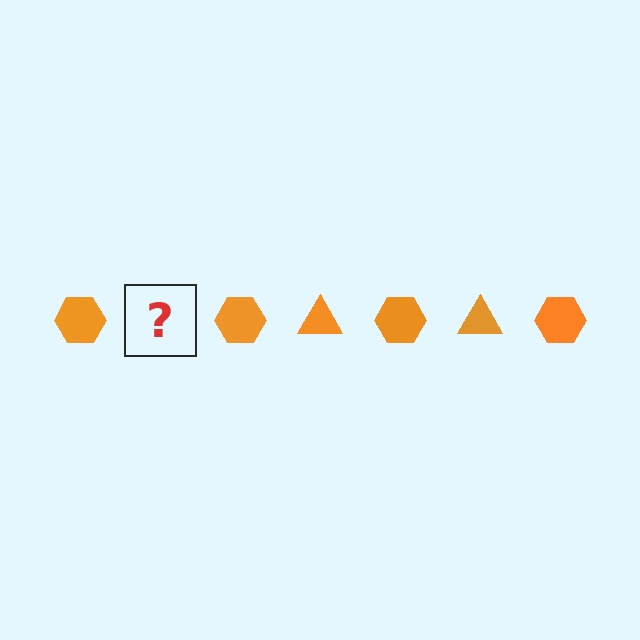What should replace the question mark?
The question mark should be replaced with an orange triangle.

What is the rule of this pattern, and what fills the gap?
The rule is that the pattern cycles through hexagon, triangle shapes in orange. The gap should be filled with an orange triangle.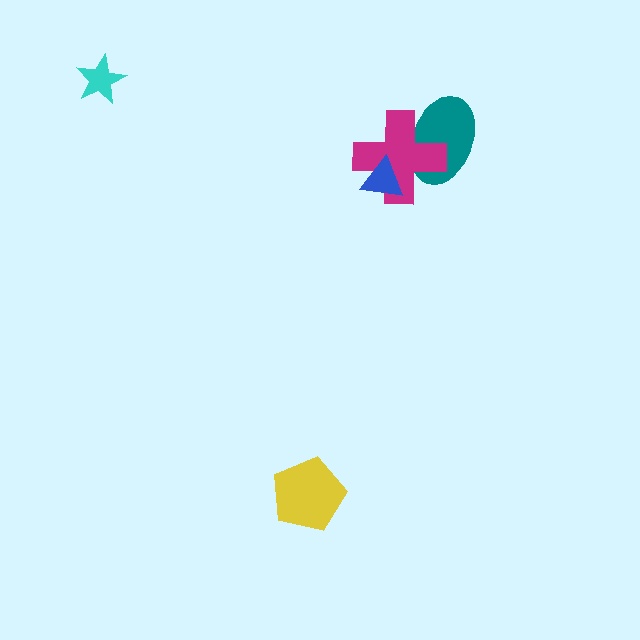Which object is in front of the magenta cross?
The blue triangle is in front of the magenta cross.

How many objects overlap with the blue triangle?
1 object overlaps with the blue triangle.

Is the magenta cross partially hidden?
Yes, it is partially covered by another shape.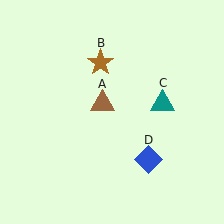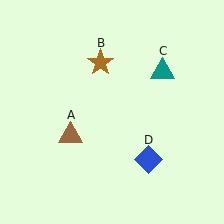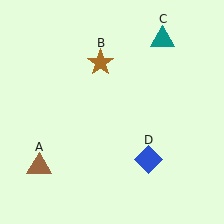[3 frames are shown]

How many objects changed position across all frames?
2 objects changed position: brown triangle (object A), teal triangle (object C).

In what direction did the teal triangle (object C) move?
The teal triangle (object C) moved up.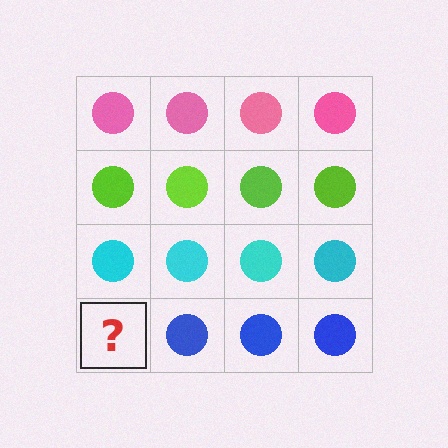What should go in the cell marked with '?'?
The missing cell should contain a blue circle.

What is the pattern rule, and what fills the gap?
The rule is that each row has a consistent color. The gap should be filled with a blue circle.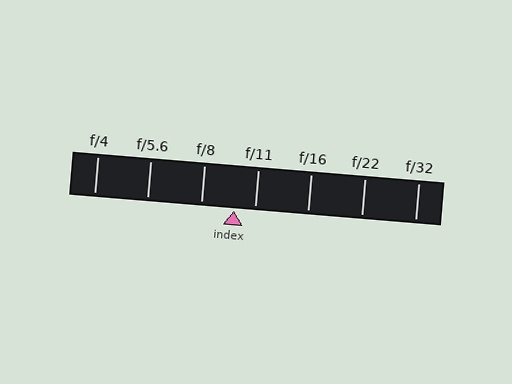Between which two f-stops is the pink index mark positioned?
The index mark is between f/8 and f/11.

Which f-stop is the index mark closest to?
The index mark is closest to f/11.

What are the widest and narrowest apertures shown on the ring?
The widest aperture shown is f/4 and the narrowest is f/32.